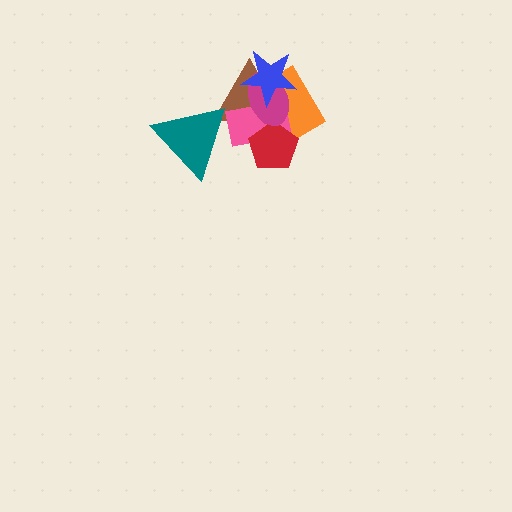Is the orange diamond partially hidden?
Yes, it is partially covered by another shape.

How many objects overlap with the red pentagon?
4 objects overlap with the red pentagon.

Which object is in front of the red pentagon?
The magenta ellipse is in front of the red pentagon.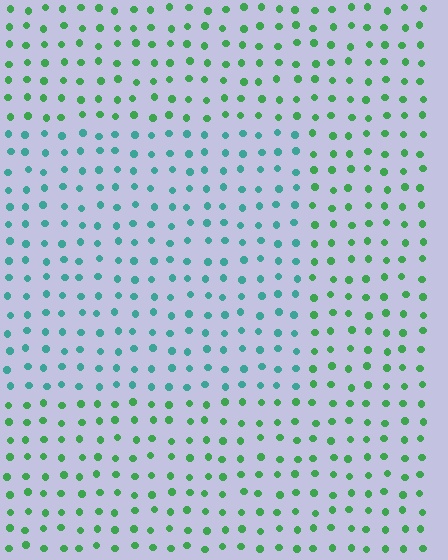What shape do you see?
I see a rectangle.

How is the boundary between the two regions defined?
The boundary is defined purely by a slight shift in hue (about 41 degrees). Spacing, size, and orientation are identical on both sides.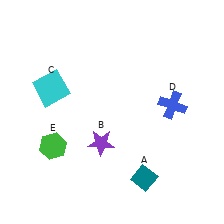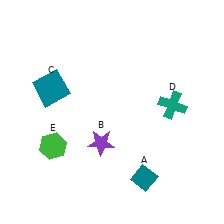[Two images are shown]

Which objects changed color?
C changed from cyan to teal. D changed from blue to teal.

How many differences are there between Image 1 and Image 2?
There are 2 differences between the two images.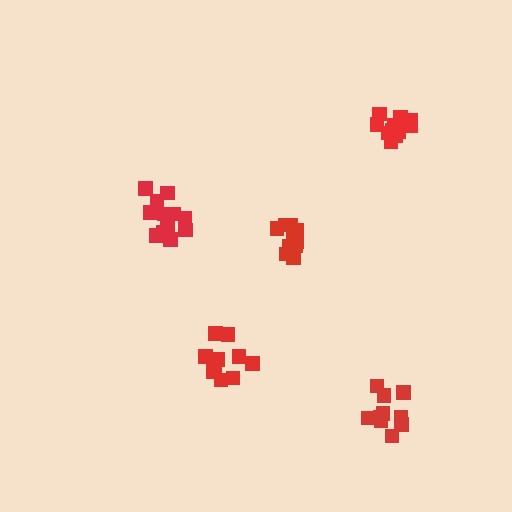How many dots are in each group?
Group 1: 11 dots, Group 2: 14 dots, Group 3: 11 dots, Group 4: 14 dots, Group 5: 10 dots (60 total).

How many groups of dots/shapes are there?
There are 5 groups.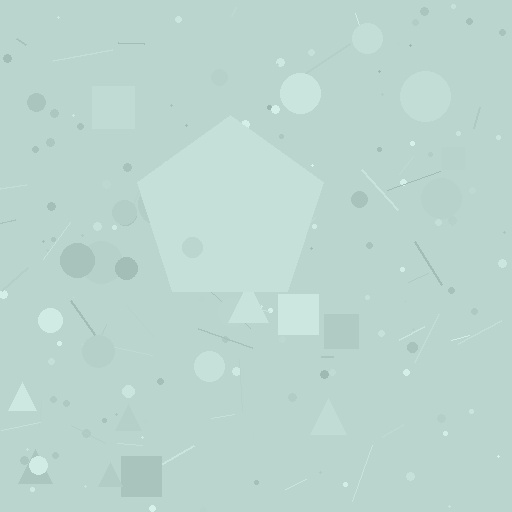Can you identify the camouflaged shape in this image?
The camouflaged shape is a pentagon.